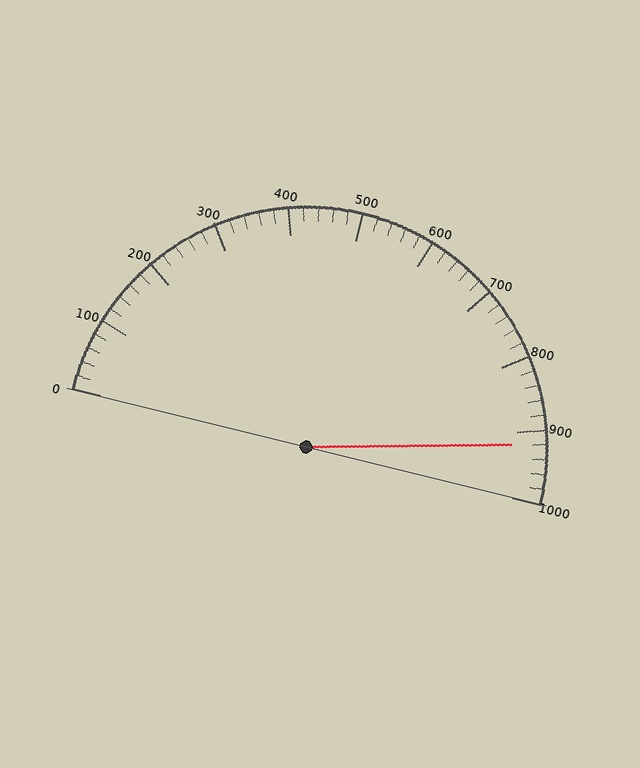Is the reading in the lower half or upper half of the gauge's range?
The reading is in the upper half of the range (0 to 1000).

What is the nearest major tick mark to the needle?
The nearest major tick mark is 900.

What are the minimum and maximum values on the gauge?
The gauge ranges from 0 to 1000.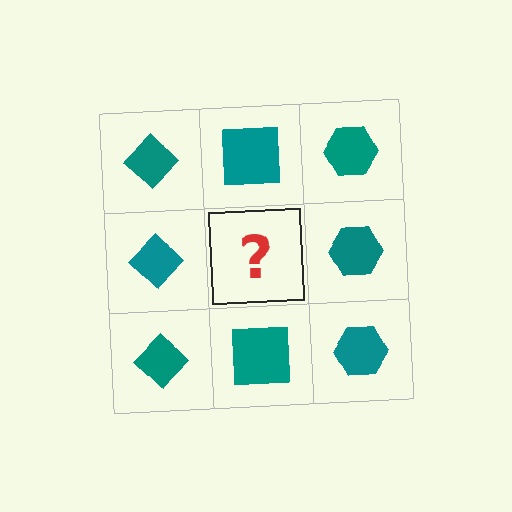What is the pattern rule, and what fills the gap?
The rule is that each column has a consistent shape. The gap should be filled with a teal square.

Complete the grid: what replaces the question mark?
The question mark should be replaced with a teal square.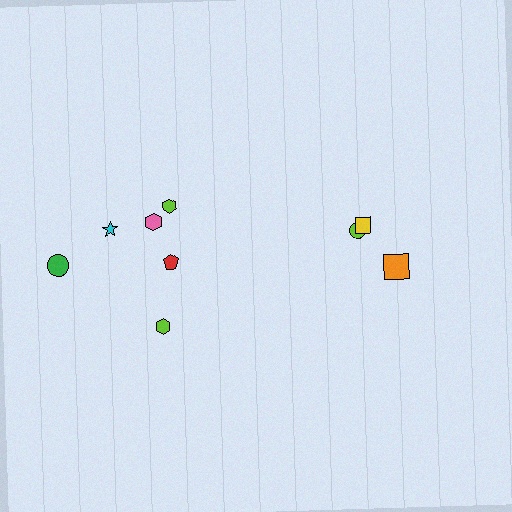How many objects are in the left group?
There are 6 objects.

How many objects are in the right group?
There are 3 objects.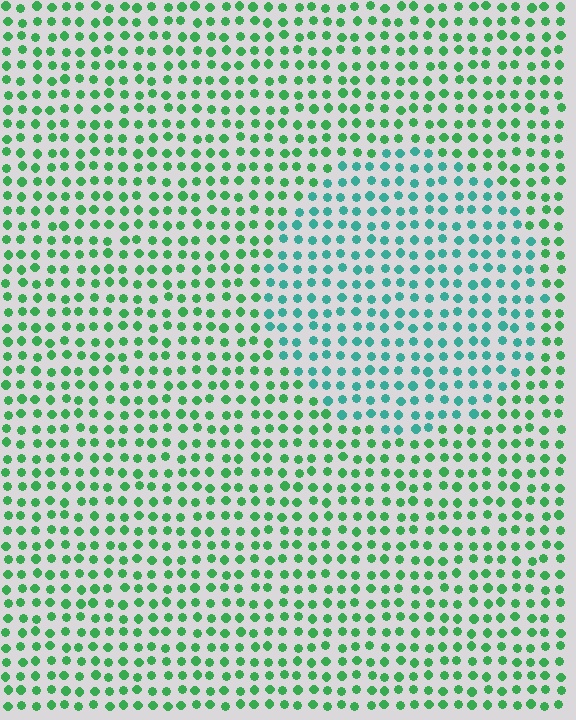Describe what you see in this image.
The image is filled with small green elements in a uniform arrangement. A circle-shaped region is visible where the elements are tinted to a slightly different hue, forming a subtle color boundary.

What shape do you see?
I see a circle.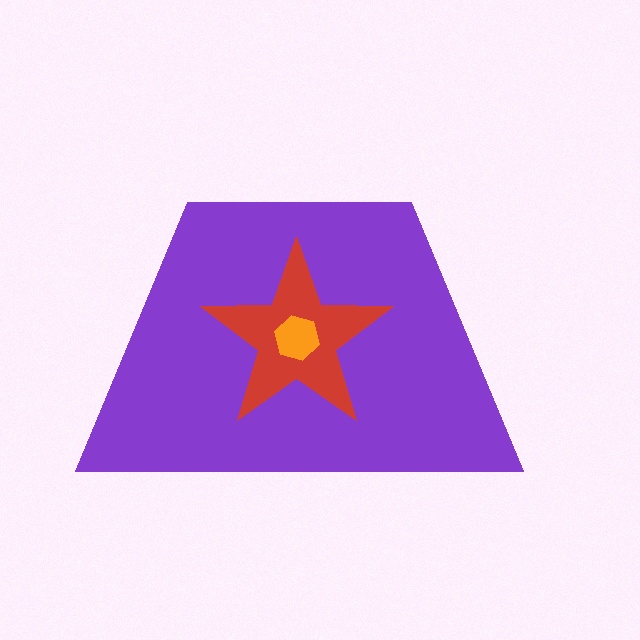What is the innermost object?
The orange hexagon.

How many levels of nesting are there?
3.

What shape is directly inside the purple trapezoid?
The red star.